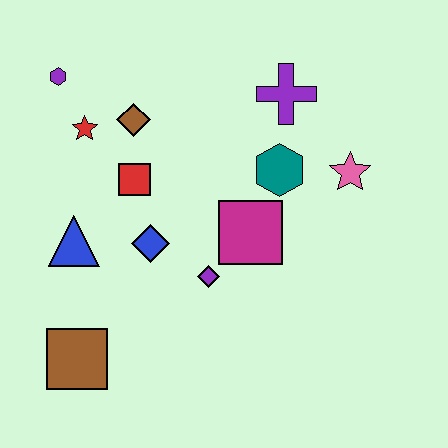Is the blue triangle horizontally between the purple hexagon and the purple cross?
Yes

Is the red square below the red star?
Yes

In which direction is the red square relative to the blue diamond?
The red square is above the blue diamond.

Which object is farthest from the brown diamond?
The brown square is farthest from the brown diamond.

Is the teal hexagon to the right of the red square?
Yes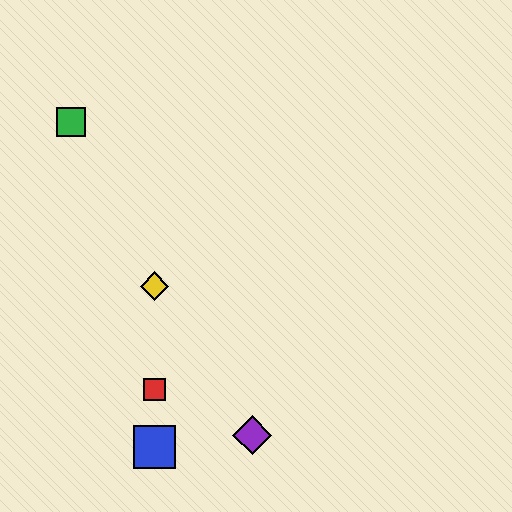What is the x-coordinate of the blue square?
The blue square is at x≈155.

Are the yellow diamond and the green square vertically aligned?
No, the yellow diamond is at x≈155 and the green square is at x≈71.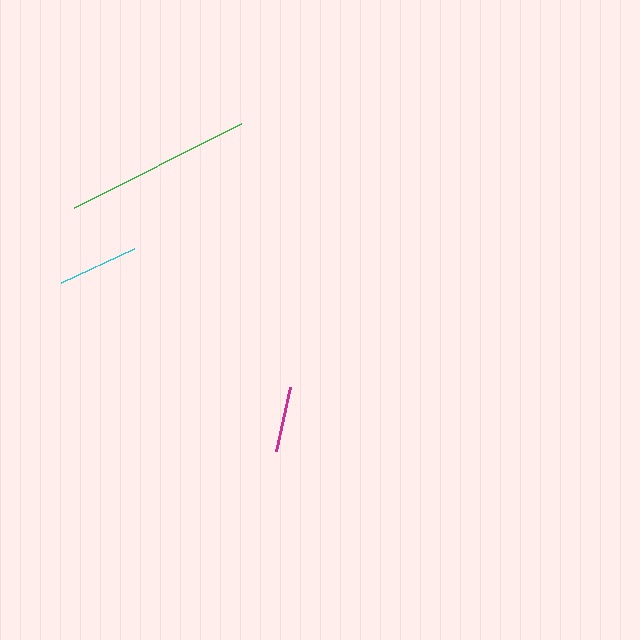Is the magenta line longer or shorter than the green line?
The green line is longer than the magenta line.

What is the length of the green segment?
The green segment is approximately 187 pixels long.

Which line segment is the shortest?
The magenta line is the shortest at approximately 65 pixels.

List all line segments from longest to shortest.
From longest to shortest: green, cyan, magenta.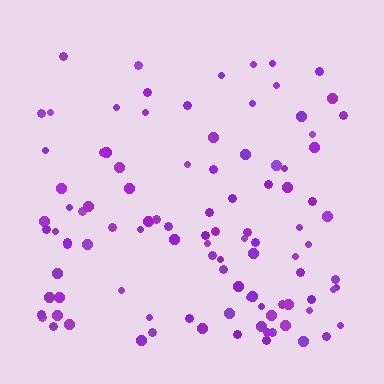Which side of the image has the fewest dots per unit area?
The top.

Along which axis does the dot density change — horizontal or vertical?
Vertical.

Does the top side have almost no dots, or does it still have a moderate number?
Still a moderate number, just noticeably fewer than the bottom.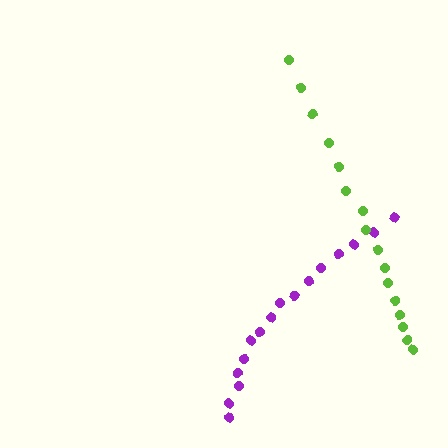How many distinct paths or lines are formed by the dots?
There are 2 distinct paths.